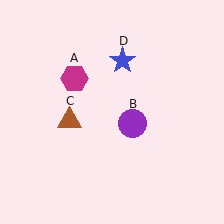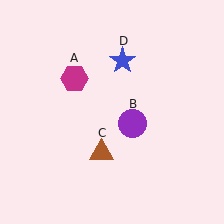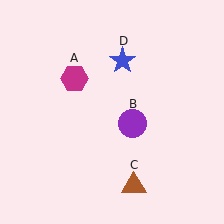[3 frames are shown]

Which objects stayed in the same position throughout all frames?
Magenta hexagon (object A) and purple circle (object B) and blue star (object D) remained stationary.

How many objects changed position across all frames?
1 object changed position: brown triangle (object C).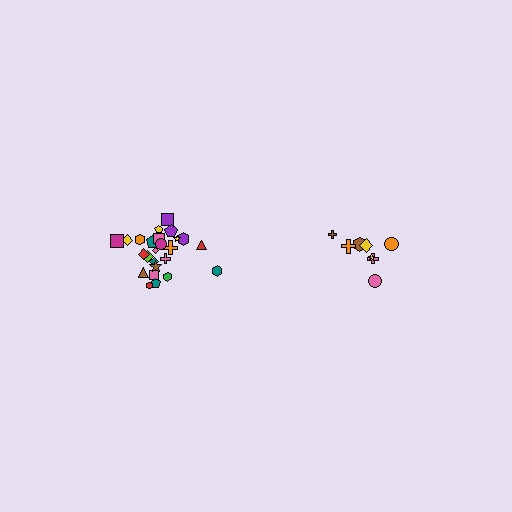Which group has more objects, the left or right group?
The left group.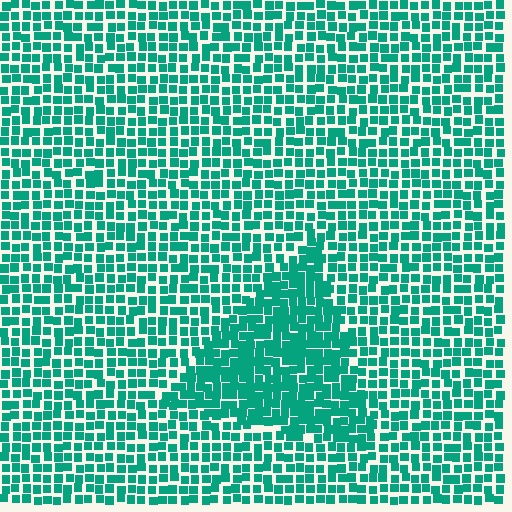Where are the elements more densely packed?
The elements are more densely packed inside the triangle boundary.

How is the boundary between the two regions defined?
The boundary is defined by a change in element density (approximately 1.5x ratio). All elements are the same color, size, and shape.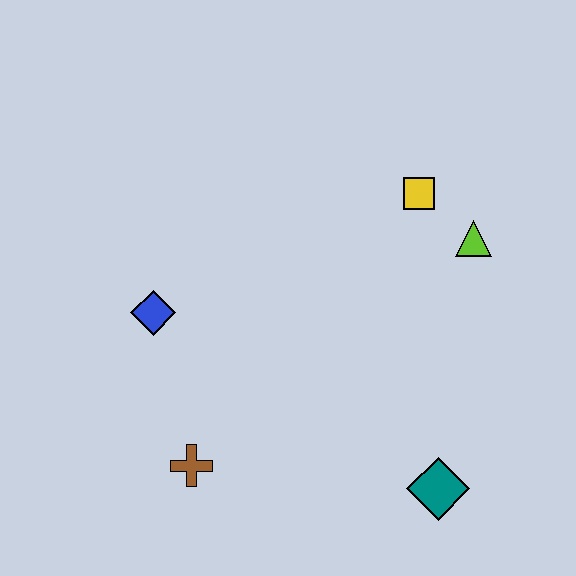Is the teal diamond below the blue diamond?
Yes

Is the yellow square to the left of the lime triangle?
Yes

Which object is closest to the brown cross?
The blue diamond is closest to the brown cross.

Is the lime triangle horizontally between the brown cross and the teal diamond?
No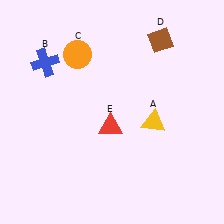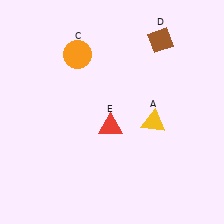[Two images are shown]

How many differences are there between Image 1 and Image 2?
There is 1 difference between the two images.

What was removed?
The blue cross (B) was removed in Image 2.